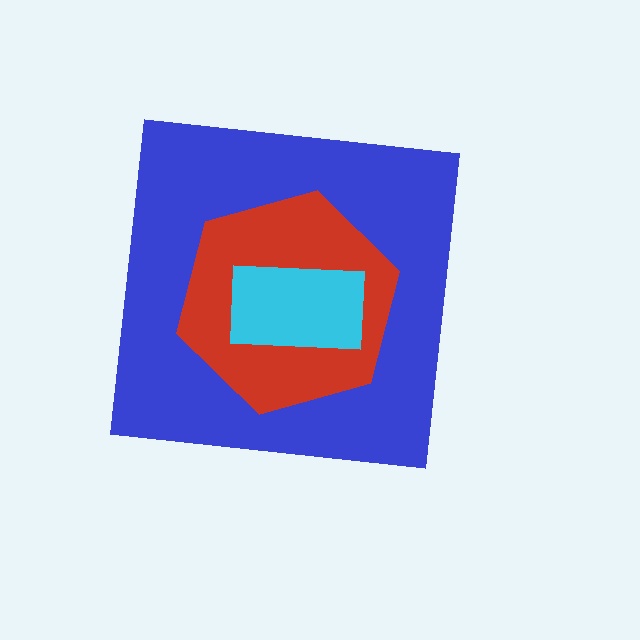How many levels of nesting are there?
3.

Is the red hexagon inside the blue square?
Yes.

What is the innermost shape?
The cyan rectangle.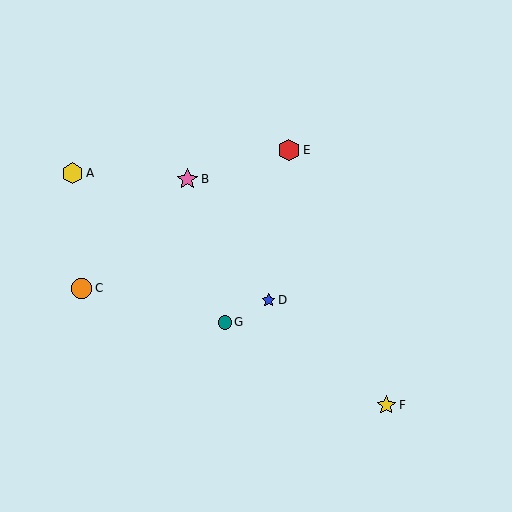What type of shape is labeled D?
Shape D is a blue star.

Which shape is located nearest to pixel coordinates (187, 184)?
The pink star (labeled B) at (187, 179) is nearest to that location.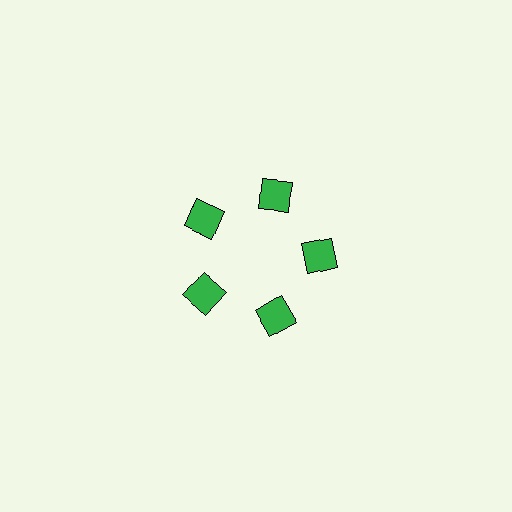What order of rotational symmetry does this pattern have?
This pattern has 5-fold rotational symmetry.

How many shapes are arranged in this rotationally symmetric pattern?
There are 5 shapes, arranged in 5 groups of 1.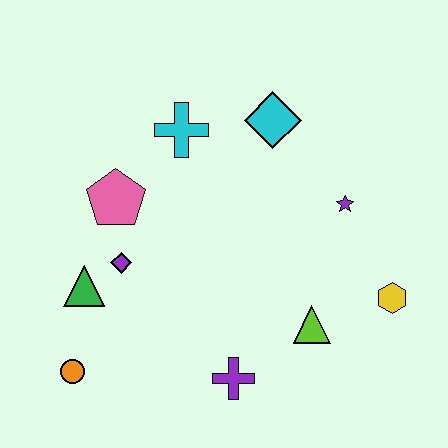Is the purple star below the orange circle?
No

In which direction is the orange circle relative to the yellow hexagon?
The orange circle is to the left of the yellow hexagon.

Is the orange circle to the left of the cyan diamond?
Yes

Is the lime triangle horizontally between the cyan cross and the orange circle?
No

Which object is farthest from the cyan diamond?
The orange circle is farthest from the cyan diamond.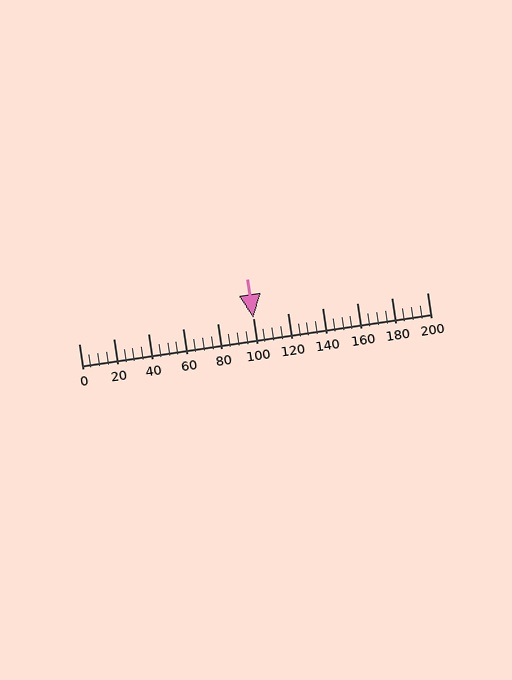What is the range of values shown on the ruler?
The ruler shows values from 0 to 200.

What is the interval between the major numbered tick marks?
The major tick marks are spaced 20 units apart.